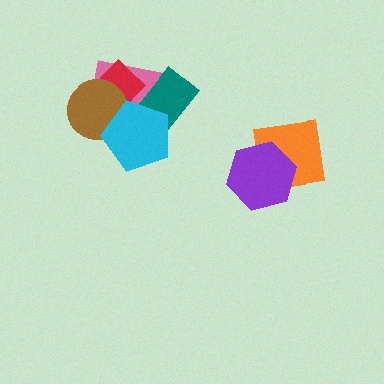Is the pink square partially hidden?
Yes, it is partially covered by another shape.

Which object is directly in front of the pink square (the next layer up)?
The red diamond is directly in front of the pink square.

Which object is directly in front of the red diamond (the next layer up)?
The brown circle is directly in front of the red diamond.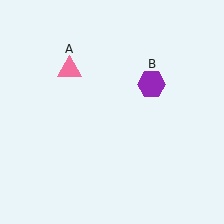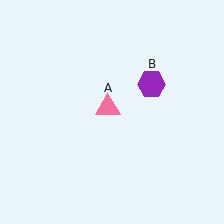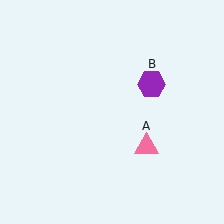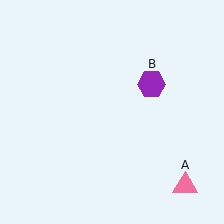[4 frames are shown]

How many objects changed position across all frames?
1 object changed position: pink triangle (object A).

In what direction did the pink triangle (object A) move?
The pink triangle (object A) moved down and to the right.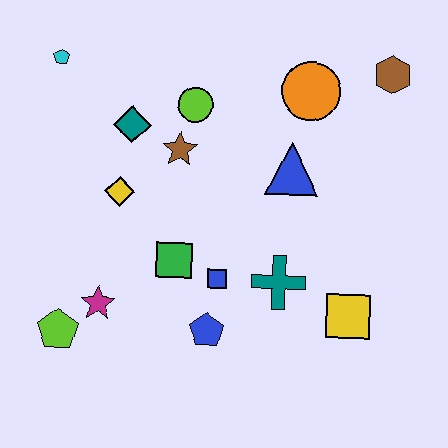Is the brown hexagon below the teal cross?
No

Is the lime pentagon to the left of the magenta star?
Yes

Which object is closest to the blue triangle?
The orange circle is closest to the blue triangle.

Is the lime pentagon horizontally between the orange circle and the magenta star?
No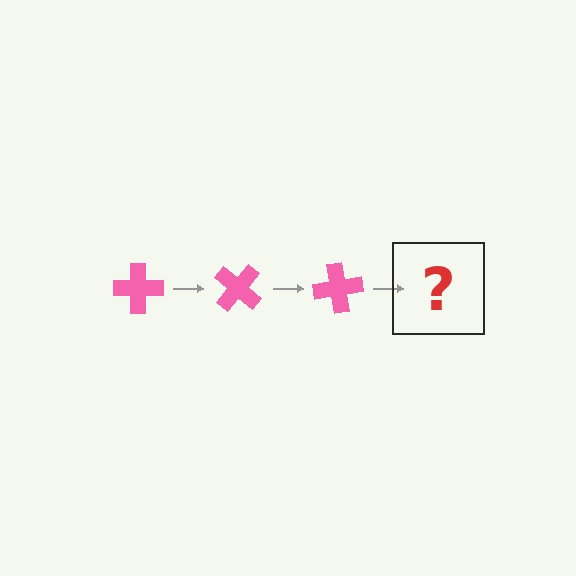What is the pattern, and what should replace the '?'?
The pattern is that the cross rotates 40 degrees each step. The '?' should be a pink cross rotated 120 degrees.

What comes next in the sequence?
The next element should be a pink cross rotated 120 degrees.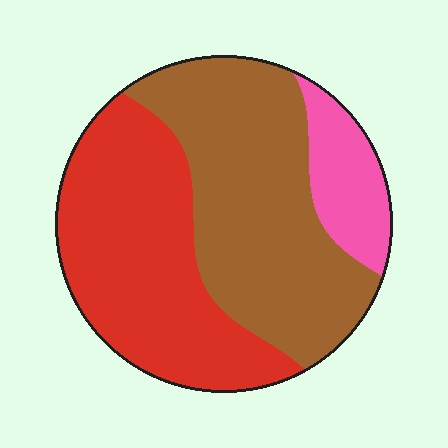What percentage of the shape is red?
Red covers around 40% of the shape.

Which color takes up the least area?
Pink, at roughly 10%.